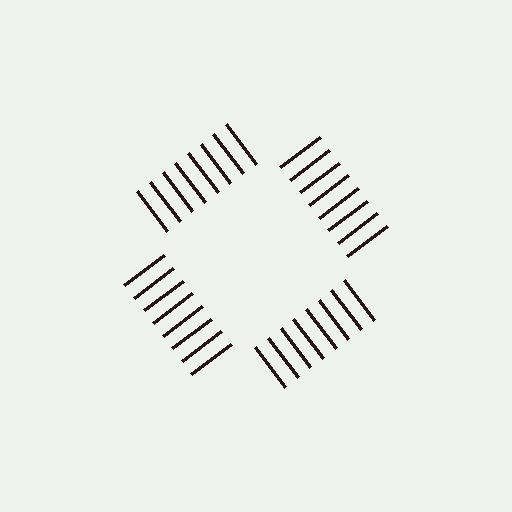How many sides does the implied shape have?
4 sides — the line-ends trace a square.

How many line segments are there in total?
32 — 8 along each of the 4 edges.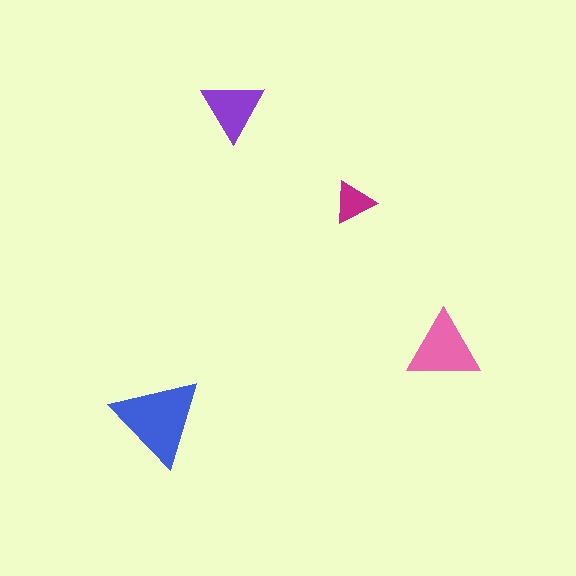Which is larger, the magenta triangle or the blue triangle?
The blue one.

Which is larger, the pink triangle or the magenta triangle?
The pink one.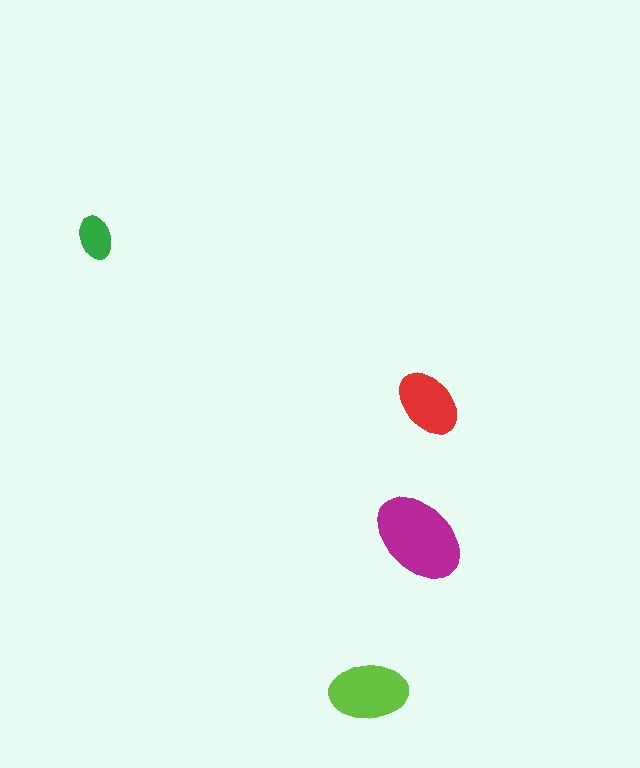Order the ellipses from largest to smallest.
the magenta one, the lime one, the red one, the green one.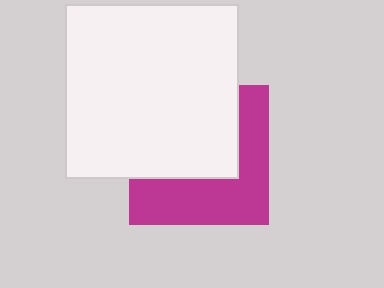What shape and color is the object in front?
The object in front is a white square.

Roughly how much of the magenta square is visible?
About half of it is visible (roughly 47%).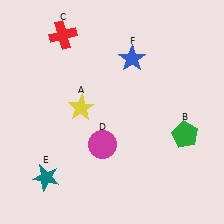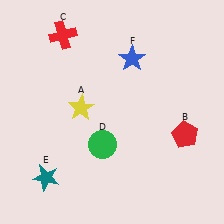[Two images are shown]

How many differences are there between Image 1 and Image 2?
There are 2 differences between the two images.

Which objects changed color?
B changed from green to red. D changed from magenta to green.